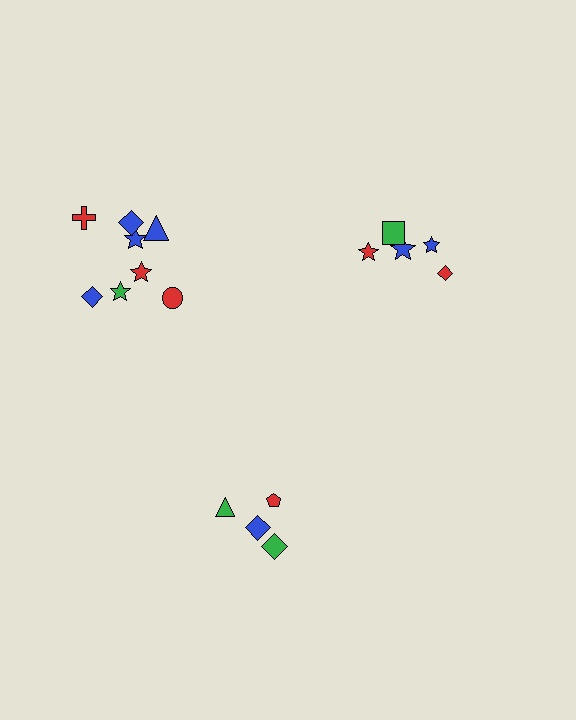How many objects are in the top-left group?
There are 8 objects.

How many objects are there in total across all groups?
There are 17 objects.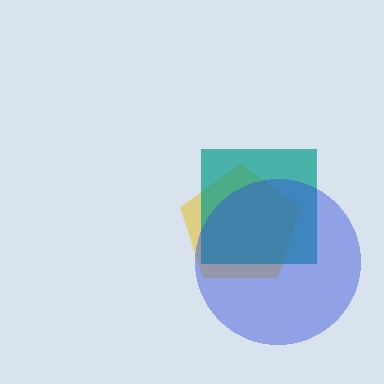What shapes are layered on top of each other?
The layered shapes are: a yellow pentagon, a teal square, a blue circle.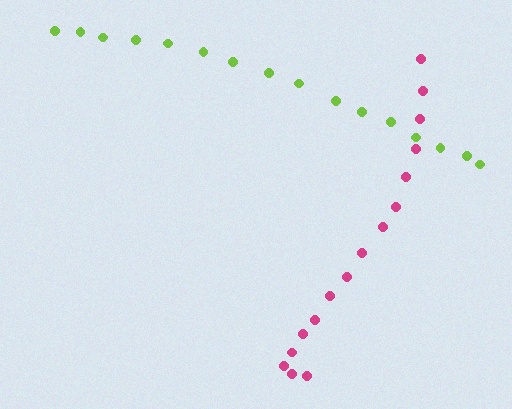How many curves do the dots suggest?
There are 2 distinct paths.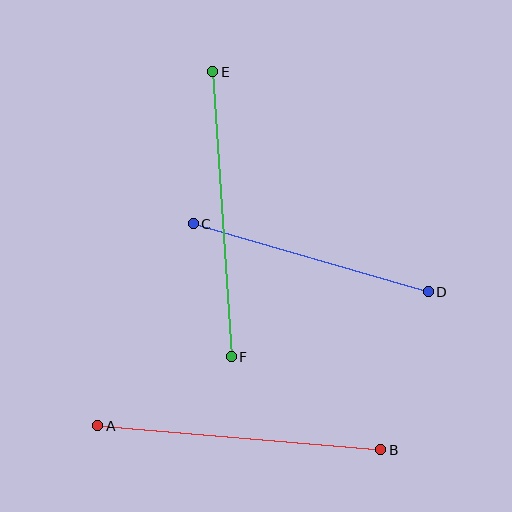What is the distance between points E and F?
The distance is approximately 286 pixels.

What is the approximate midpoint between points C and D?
The midpoint is at approximately (311, 258) pixels.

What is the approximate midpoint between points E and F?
The midpoint is at approximately (222, 214) pixels.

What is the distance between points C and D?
The distance is approximately 244 pixels.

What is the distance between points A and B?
The distance is approximately 284 pixels.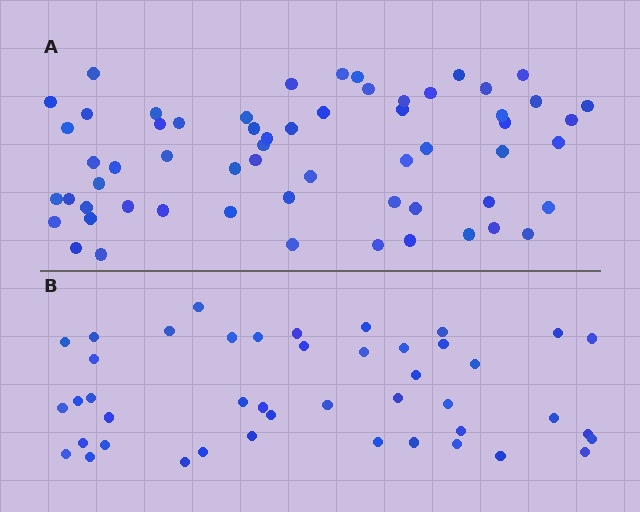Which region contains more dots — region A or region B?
Region A (the top region) has more dots.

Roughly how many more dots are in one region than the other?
Region A has approximately 15 more dots than region B.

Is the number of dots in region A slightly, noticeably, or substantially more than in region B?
Region A has noticeably more, but not dramatically so. The ratio is roughly 1.4 to 1.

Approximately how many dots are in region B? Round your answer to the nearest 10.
About 40 dots. (The exact count is 44, which rounds to 40.)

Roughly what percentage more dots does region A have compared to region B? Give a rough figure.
About 35% more.